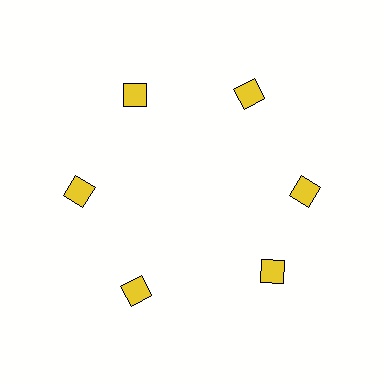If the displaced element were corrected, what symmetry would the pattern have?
It would have 6-fold rotational symmetry — the pattern would map onto itself every 60 degrees.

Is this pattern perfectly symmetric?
No. The 6 yellow diamonds are arranged in a ring, but one element near the 5 o'clock position is rotated out of alignment along the ring, breaking the 6-fold rotational symmetry.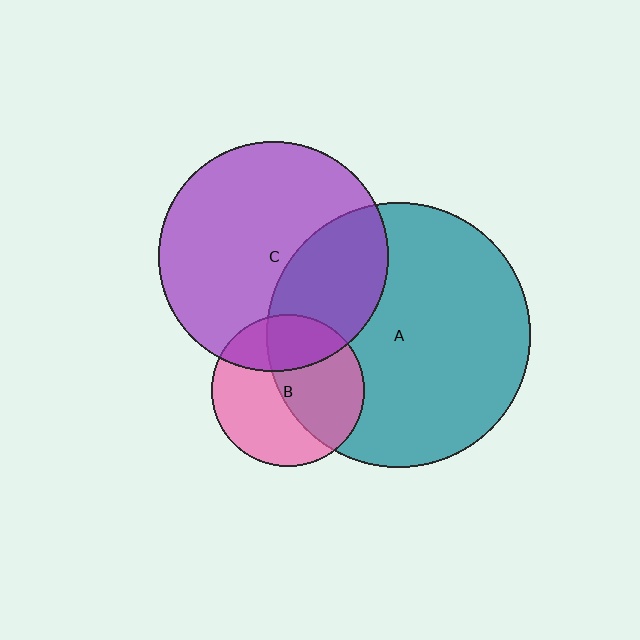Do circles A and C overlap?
Yes.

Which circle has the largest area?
Circle A (teal).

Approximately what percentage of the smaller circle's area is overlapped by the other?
Approximately 35%.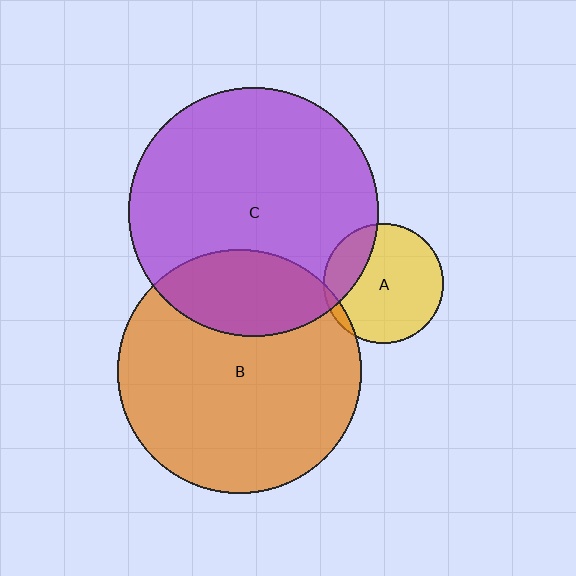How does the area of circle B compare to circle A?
Approximately 4.1 times.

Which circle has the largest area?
Circle C (purple).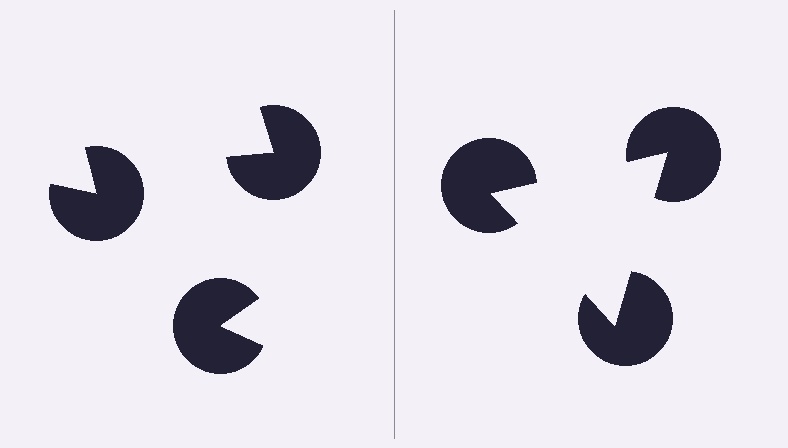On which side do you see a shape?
An illusory triangle appears on the right side. On the left side the wedge cuts are rotated, so no coherent shape forms.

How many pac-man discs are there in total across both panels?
6 — 3 on each side.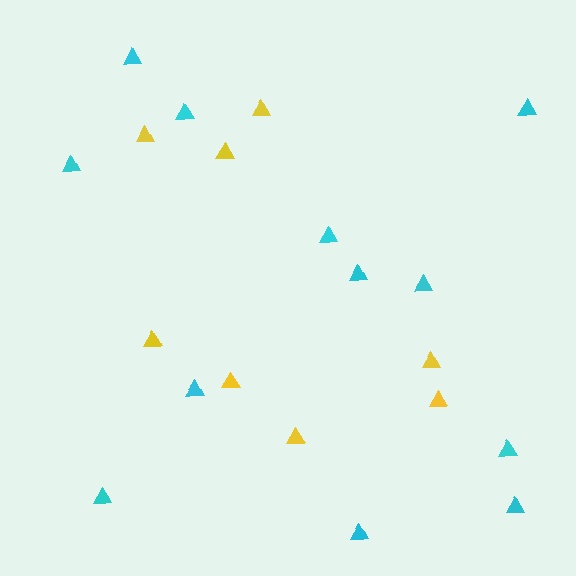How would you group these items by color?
There are 2 groups: one group of yellow triangles (8) and one group of cyan triangles (12).